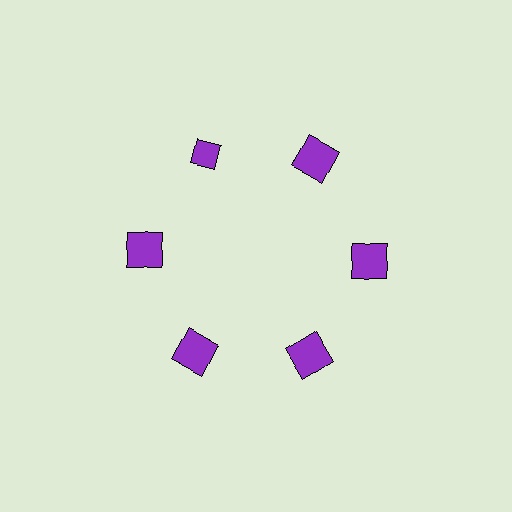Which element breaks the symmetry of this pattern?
The purple diamond at roughly the 11 o'clock position breaks the symmetry. All other shapes are purple squares.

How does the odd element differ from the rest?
It has a different shape: diamond instead of square.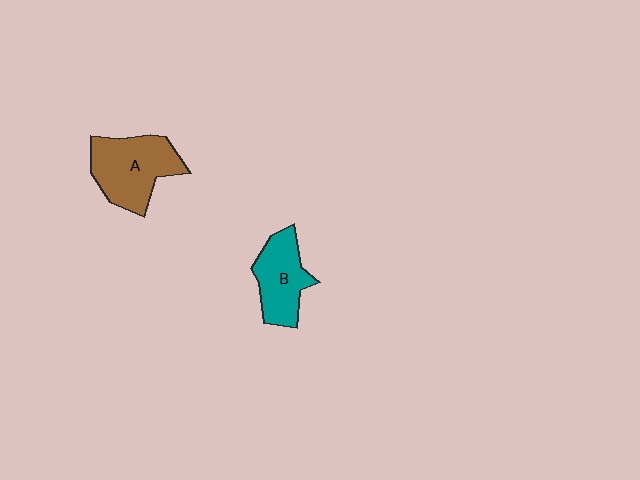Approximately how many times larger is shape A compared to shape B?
Approximately 1.3 times.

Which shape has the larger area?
Shape A (brown).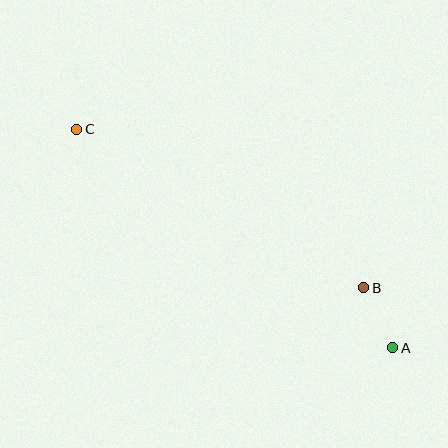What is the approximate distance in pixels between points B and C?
The distance between B and C is approximately 328 pixels.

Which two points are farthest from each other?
Points A and C are farthest from each other.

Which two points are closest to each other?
Points A and B are closest to each other.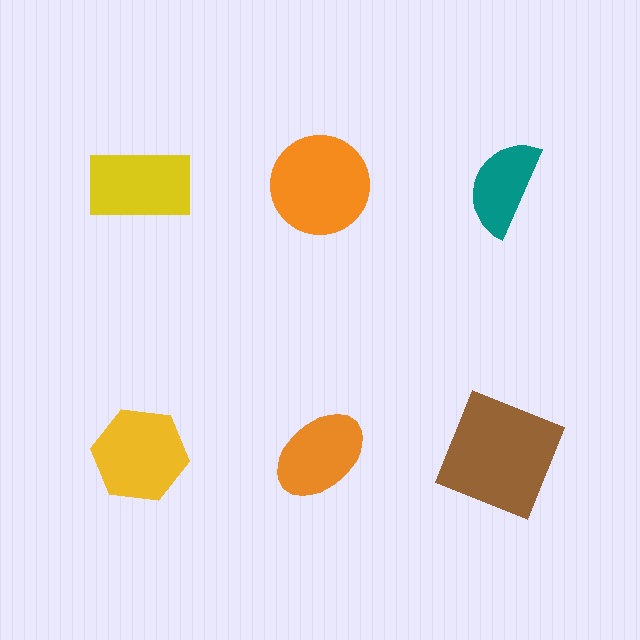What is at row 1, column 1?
A yellow rectangle.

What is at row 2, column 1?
A yellow hexagon.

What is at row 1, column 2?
An orange circle.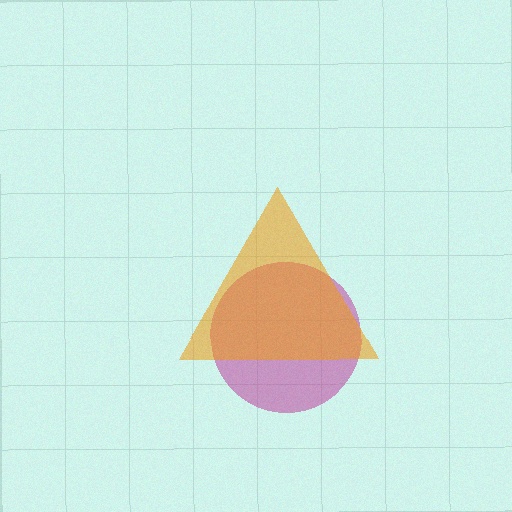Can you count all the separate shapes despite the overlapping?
Yes, there are 2 separate shapes.